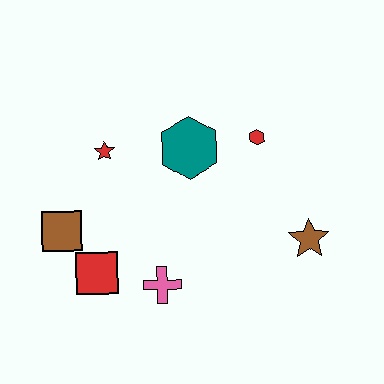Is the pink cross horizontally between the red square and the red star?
No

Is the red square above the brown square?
No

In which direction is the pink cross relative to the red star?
The pink cross is below the red star.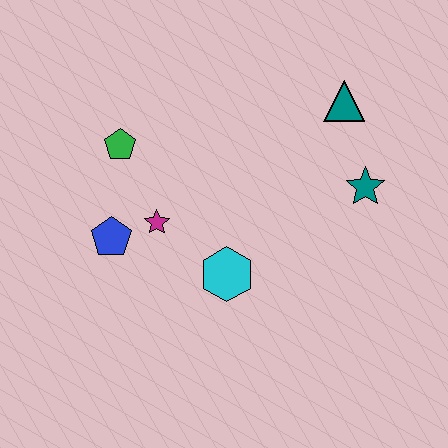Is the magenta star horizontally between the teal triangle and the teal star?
No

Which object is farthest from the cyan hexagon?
The teal triangle is farthest from the cyan hexagon.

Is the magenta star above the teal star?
No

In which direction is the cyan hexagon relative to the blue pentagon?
The cyan hexagon is to the right of the blue pentagon.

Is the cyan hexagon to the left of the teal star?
Yes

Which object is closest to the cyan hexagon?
The magenta star is closest to the cyan hexagon.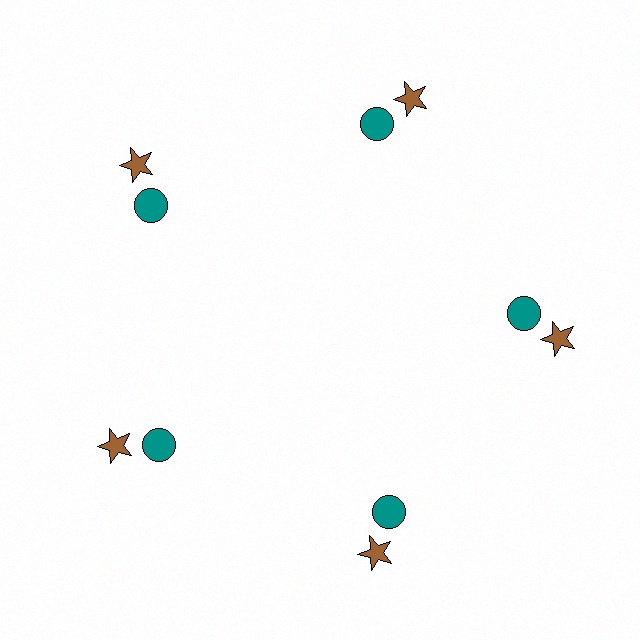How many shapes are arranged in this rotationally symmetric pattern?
There are 10 shapes, arranged in 5 groups of 2.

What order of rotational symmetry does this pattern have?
This pattern has 5-fold rotational symmetry.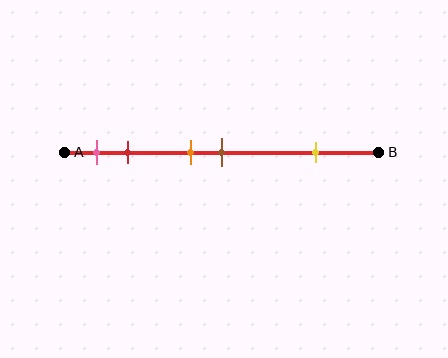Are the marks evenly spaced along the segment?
No, the marks are not evenly spaced.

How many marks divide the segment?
There are 5 marks dividing the segment.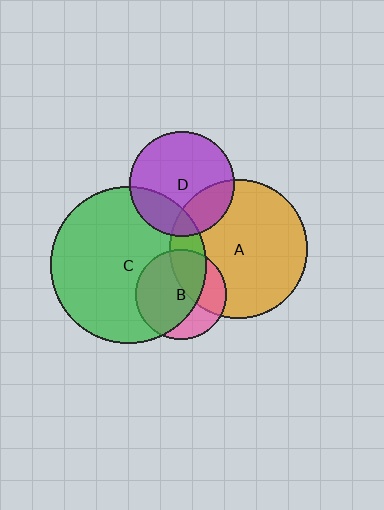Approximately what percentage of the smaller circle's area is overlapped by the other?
Approximately 70%.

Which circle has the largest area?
Circle C (green).